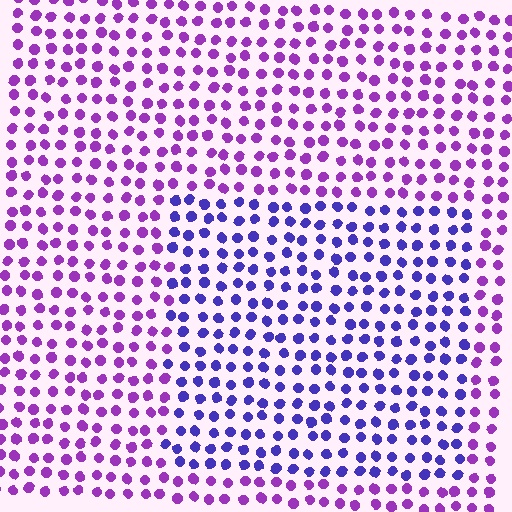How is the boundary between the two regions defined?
The boundary is defined purely by a slight shift in hue (about 39 degrees). Spacing, size, and orientation are identical on both sides.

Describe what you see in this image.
The image is filled with small purple elements in a uniform arrangement. A rectangle-shaped region is visible where the elements are tinted to a slightly different hue, forming a subtle color boundary.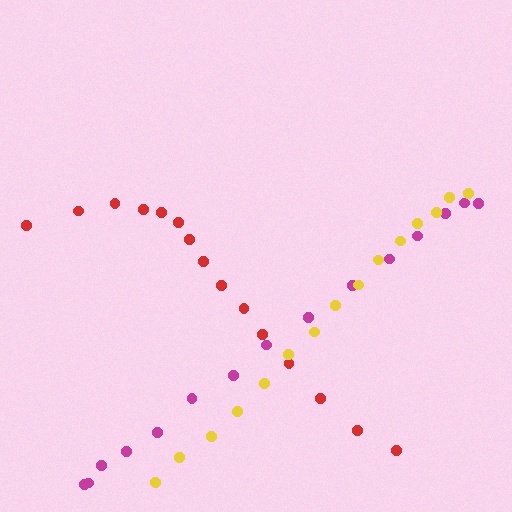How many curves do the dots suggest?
There are 3 distinct paths.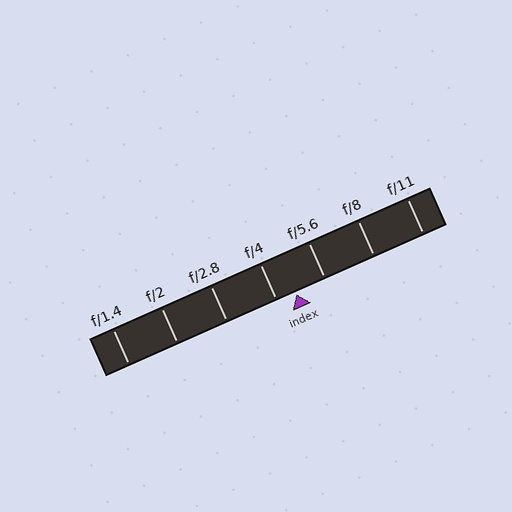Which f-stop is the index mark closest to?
The index mark is closest to f/4.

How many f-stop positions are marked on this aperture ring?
There are 7 f-stop positions marked.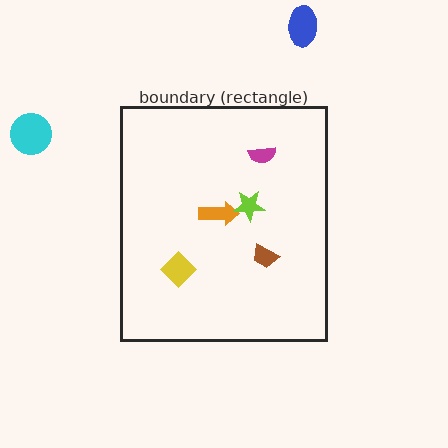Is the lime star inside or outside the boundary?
Inside.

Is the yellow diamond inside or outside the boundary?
Inside.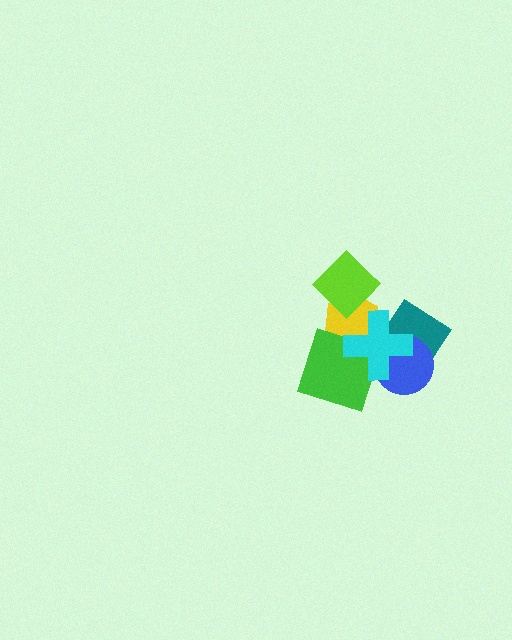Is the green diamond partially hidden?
Yes, it is partially covered by another shape.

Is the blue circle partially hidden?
Yes, it is partially covered by another shape.